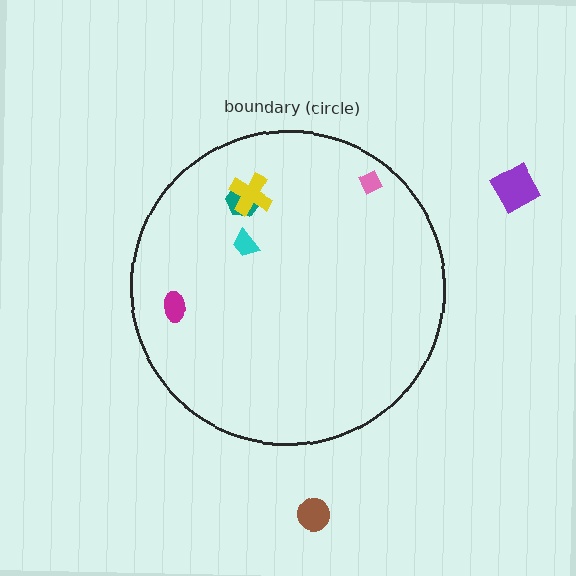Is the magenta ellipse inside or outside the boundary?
Inside.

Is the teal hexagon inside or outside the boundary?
Inside.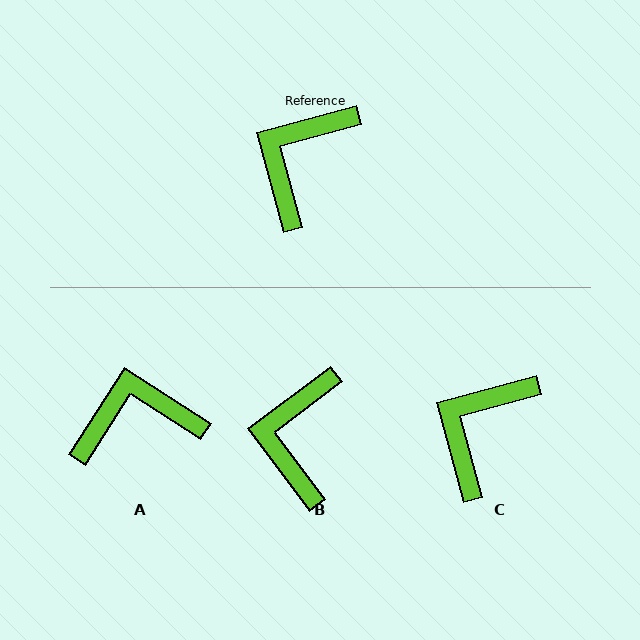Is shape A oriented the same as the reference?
No, it is off by about 48 degrees.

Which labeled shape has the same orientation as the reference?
C.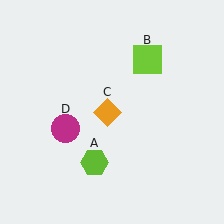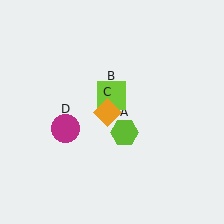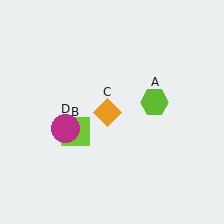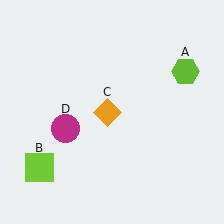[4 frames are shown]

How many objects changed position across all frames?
2 objects changed position: lime hexagon (object A), lime square (object B).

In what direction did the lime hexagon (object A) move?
The lime hexagon (object A) moved up and to the right.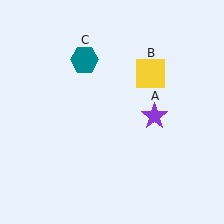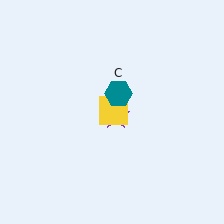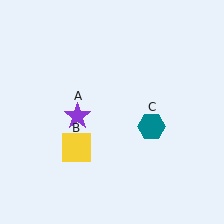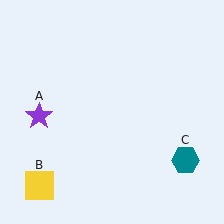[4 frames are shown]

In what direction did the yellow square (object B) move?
The yellow square (object B) moved down and to the left.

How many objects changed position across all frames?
3 objects changed position: purple star (object A), yellow square (object B), teal hexagon (object C).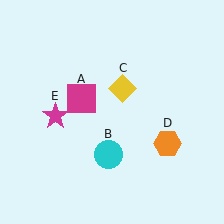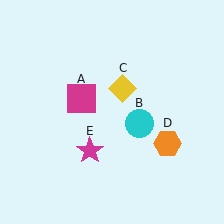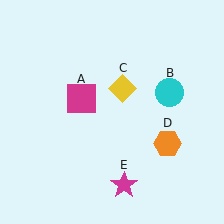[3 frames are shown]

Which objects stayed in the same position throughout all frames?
Magenta square (object A) and yellow diamond (object C) and orange hexagon (object D) remained stationary.